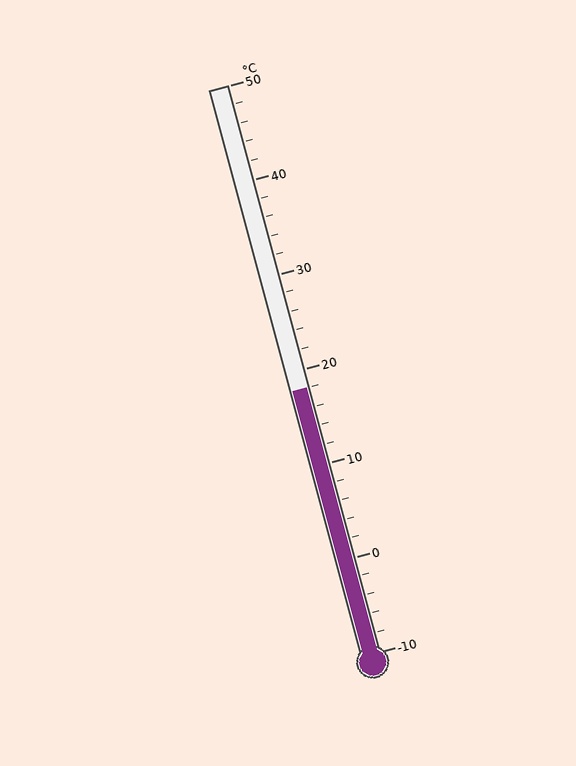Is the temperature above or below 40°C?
The temperature is below 40°C.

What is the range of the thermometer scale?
The thermometer scale ranges from -10°C to 50°C.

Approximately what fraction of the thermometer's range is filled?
The thermometer is filled to approximately 45% of its range.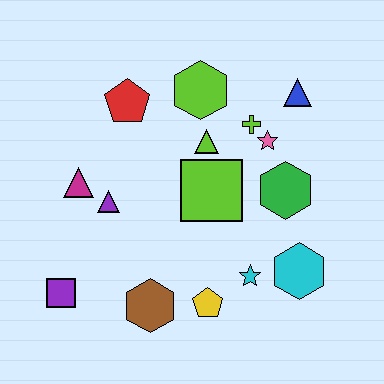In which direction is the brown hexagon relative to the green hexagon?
The brown hexagon is to the left of the green hexagon.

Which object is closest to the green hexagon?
The pink star is closest to the green hexagon.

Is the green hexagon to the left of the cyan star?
No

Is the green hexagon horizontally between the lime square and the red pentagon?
No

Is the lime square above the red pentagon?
No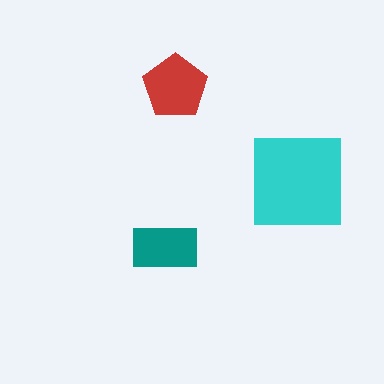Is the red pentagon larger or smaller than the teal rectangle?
Larger.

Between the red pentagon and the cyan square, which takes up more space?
The cyan square.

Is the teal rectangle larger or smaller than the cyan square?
Smaller.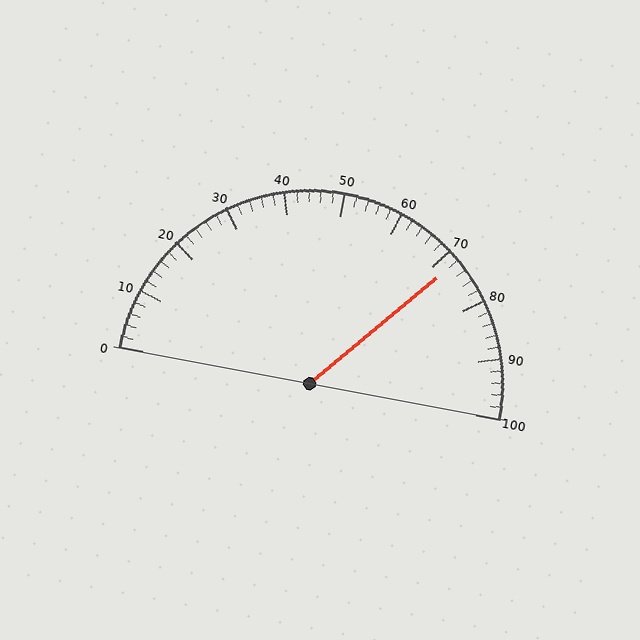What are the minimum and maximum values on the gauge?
The gauge ranges from 0 to 100.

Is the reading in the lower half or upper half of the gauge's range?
The reading is in the upper half of the range (0 to 100).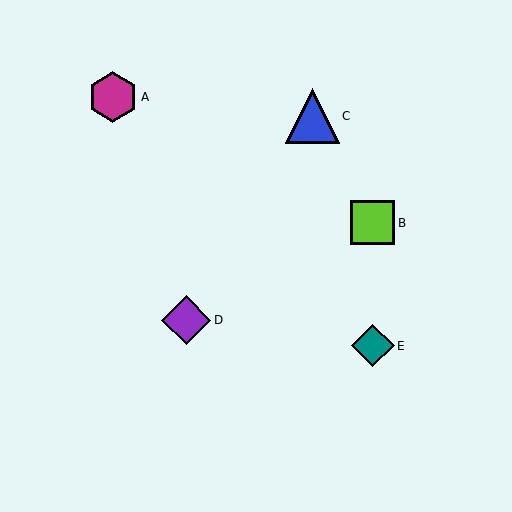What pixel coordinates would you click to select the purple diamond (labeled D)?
Click at (186, 320) to select the purple diamond D.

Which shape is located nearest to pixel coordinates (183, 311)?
The purple diamond (labeled D) at (186, 320) is nearest to that location.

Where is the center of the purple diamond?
The center of the purple diamond is at (186, 320).